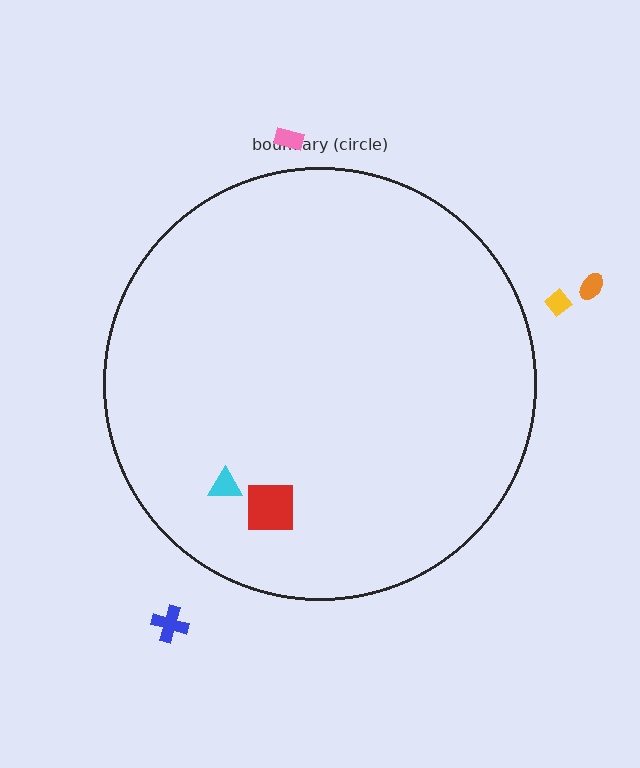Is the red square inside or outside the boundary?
Inside.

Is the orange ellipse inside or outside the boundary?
Outside.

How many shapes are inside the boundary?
2 inside, 4 outside.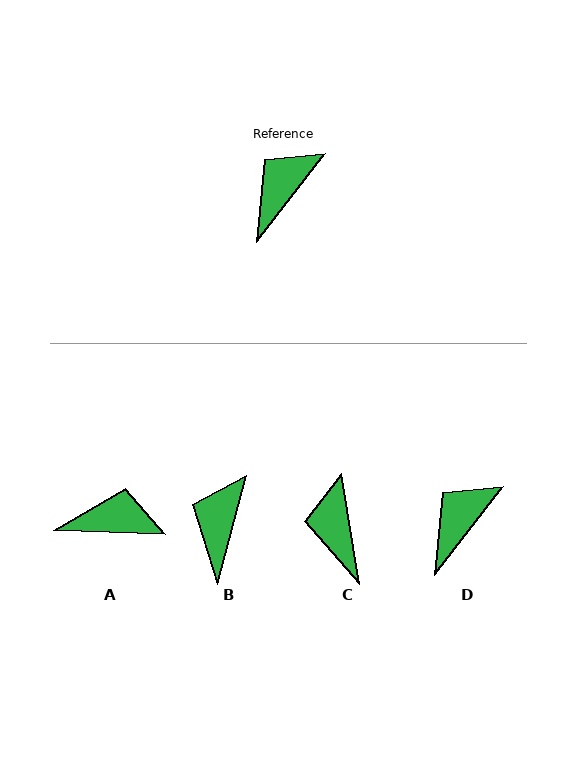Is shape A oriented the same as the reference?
No, it is off by about 54 degrees.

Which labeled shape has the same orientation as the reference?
D.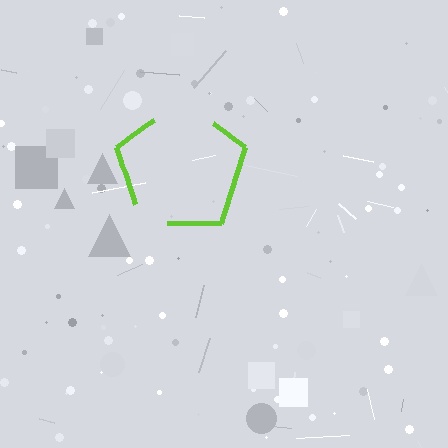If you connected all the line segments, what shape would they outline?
They would outline a pentagon.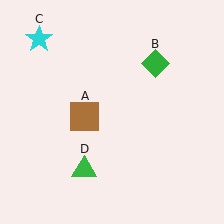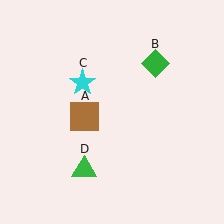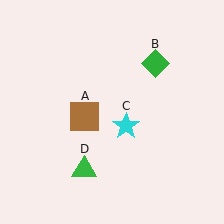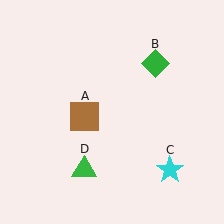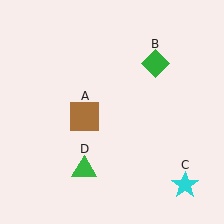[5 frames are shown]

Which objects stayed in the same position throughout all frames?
Brown square (object A) and green diamond (object B) and green triangle (object D) remained stationary.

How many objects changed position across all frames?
1 object changed position: cyan star (object C).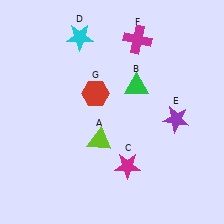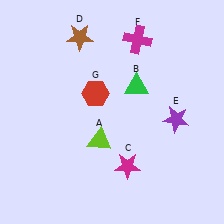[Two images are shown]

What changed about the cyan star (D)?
In Image 1, D is cyan. In Image 2, it changed to brown.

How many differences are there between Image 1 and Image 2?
There is 1 difference between the two images.